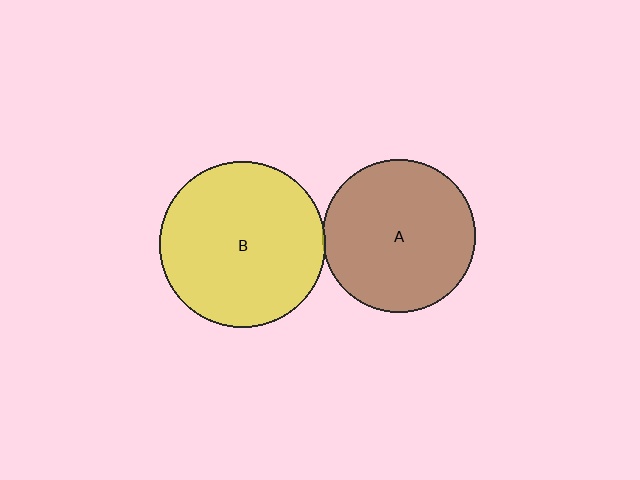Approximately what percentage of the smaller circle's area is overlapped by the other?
Approximately 5%.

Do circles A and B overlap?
Yes.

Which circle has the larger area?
Circle B (yellow).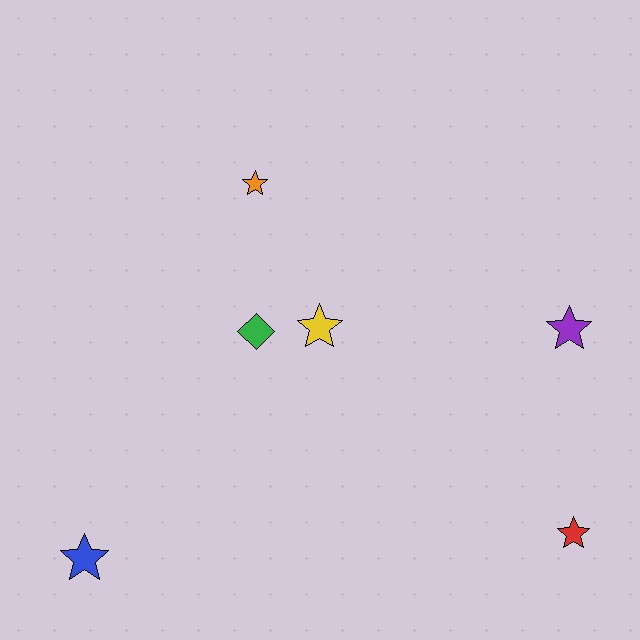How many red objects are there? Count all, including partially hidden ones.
There is 1 red object.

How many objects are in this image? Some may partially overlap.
There are 6 objects.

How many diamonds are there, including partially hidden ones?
There is 1 diamond.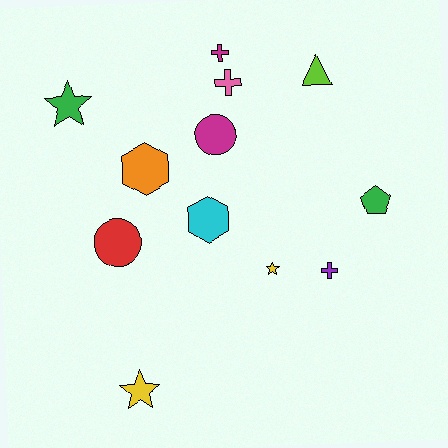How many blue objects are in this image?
There are no blue objects.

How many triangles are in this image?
There is 1 triangle.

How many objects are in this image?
There are 12 objects.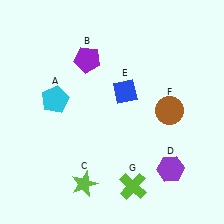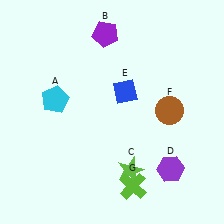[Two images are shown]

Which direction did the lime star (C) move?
The lime star (C) moved right.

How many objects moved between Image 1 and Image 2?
2 objects moved between the two images.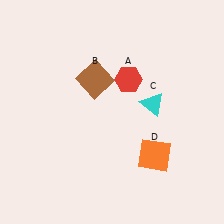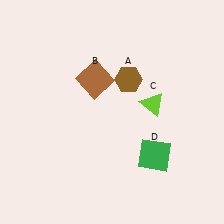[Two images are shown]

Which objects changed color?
A changed from red to brown. C changed from cyan to lime. D changed from orange to green.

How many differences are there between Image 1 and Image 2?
There are 3 differences between the two images.